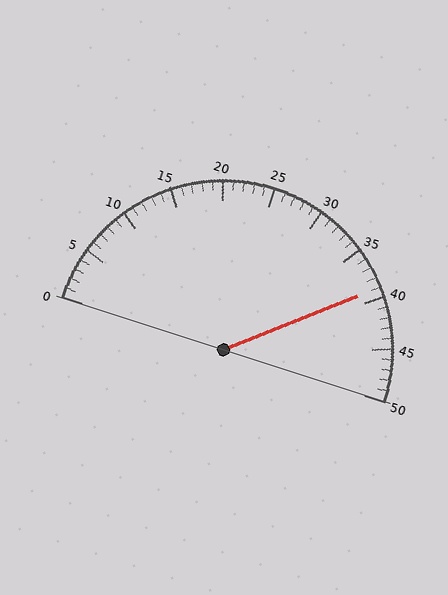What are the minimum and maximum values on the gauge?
The gauge ranges from 0 to 50.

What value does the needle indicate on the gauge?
The needle indicates approximately 39.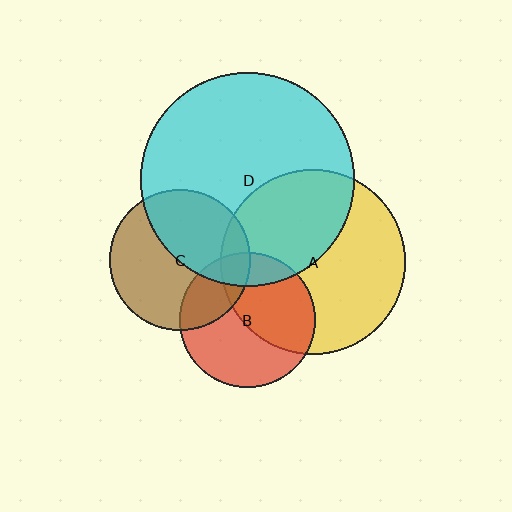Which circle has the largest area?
Circle D (cyan).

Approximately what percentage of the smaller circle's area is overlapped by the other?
Approximately 45%.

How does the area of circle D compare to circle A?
Approximately 1.3 times.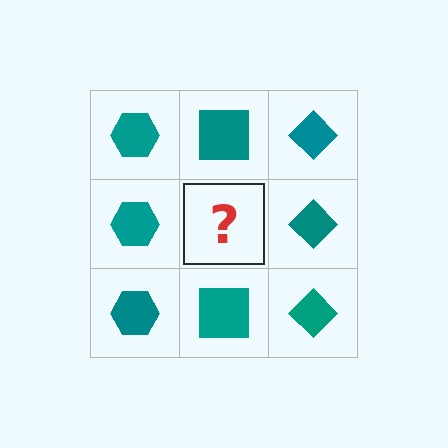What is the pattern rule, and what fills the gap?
The rule is that each column has a consistent shape. The gap should be filled with a teal square.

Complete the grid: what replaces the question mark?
The question mark should be replaced with a teal square.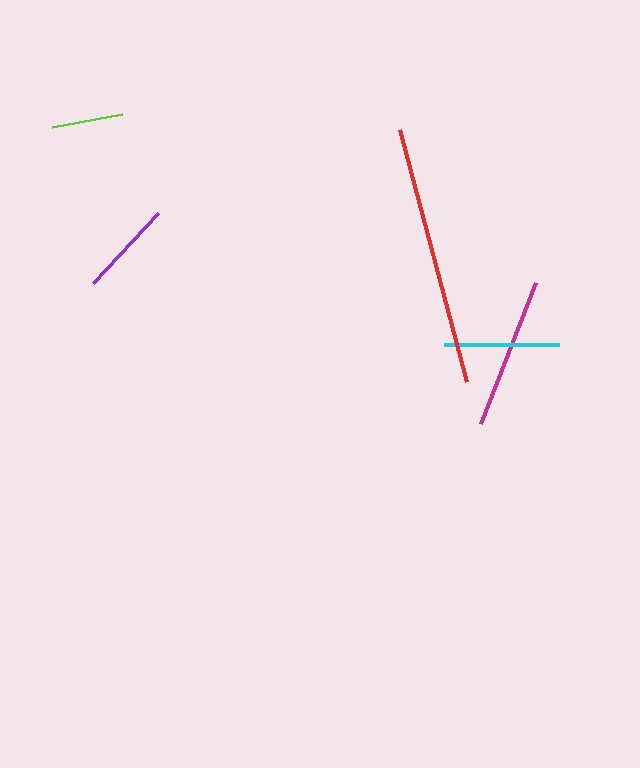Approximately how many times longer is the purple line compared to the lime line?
The purple line is approximately 1.3 times the length of the lime line.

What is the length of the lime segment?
The lime segment is approximately 71 pixels long.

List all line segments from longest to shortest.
From longest to shortest: red, magenta, cyan, purple, lime.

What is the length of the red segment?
The red segment is approximately 260 pixels long.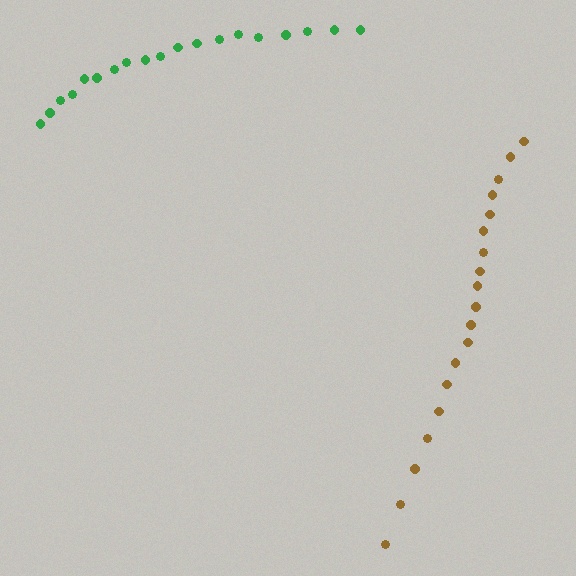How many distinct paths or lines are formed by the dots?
There are 2 distinct paths.